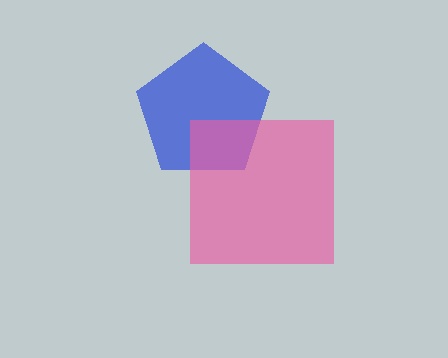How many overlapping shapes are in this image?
There are 2 overlapping shapes in the image.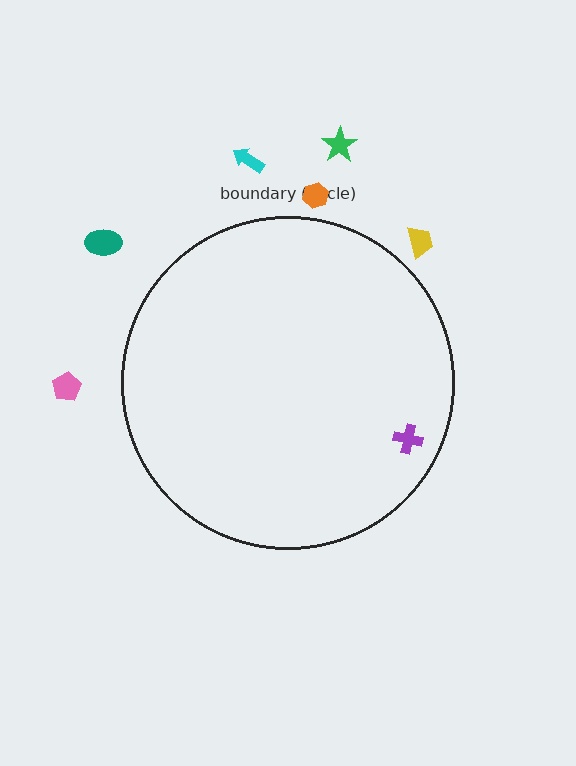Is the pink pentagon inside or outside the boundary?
Outside.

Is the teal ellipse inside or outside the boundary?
Outside.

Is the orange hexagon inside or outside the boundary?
Outside.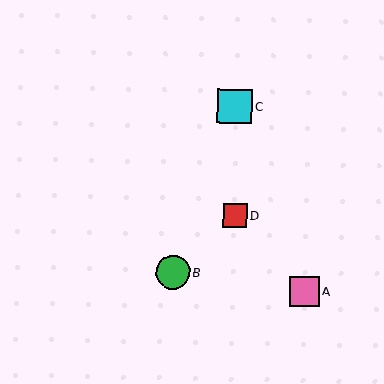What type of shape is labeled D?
Shape D is a red square.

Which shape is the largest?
The green circle (labeled B) is the largest.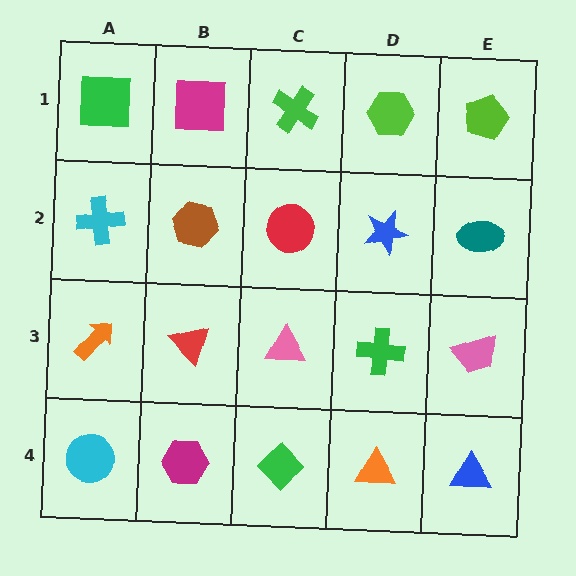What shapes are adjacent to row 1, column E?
A teal ellipse (row 2, column E), a lime hexagon (row 1, column D).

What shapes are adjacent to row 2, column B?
A magenta square (row 1, column B), a red triangle (row 3, column B), a cyan cross (row 2, column A), a red circle (row 2, column C).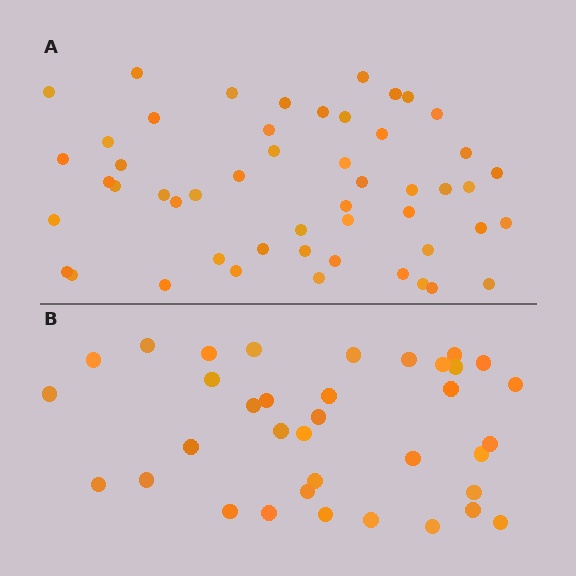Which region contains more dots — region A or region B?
Region A (the top region) has more dots.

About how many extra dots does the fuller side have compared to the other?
Region A has approximately 15 more dots than region B.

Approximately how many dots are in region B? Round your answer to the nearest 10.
About 40 dots. (The exact count is 36, which rounds to 40.)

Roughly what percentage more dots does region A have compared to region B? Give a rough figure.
About 40% more.